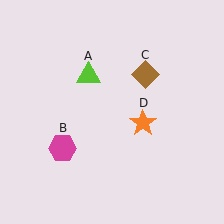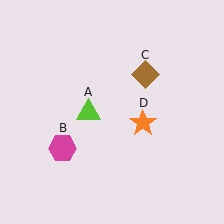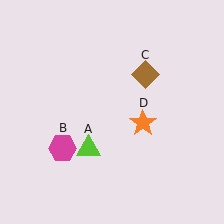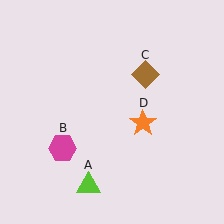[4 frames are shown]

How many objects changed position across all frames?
1 object changed position: lime triangle (object A).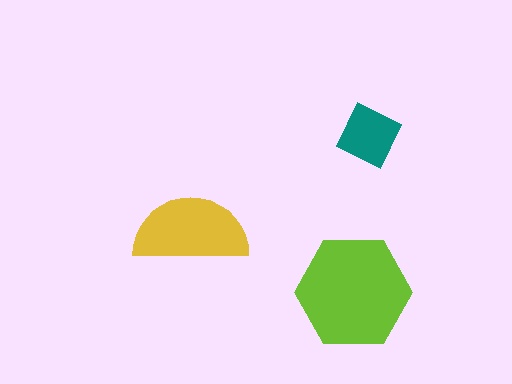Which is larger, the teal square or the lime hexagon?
The lime hexagon.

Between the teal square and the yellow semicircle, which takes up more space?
The yellow semicircle.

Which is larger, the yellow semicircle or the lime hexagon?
The lime hexagon.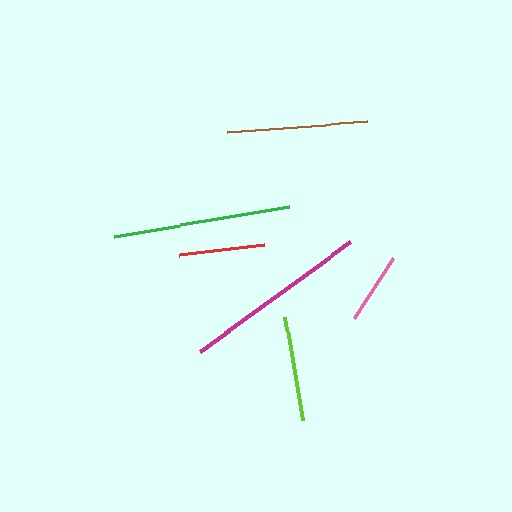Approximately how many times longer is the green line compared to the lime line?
The green line is approximately 1.7 times the length of the lime line.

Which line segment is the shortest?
The pink line is the shortest at approximately 72 pixels.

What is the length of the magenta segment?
The magenta segment is approximately 186 pixels long.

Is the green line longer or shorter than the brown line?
The green line is longer than the brown line.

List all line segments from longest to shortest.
From longest to shortest: magenta, green, brown, lime, red, pink.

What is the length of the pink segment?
The pink segment is approximately 72 pixels long.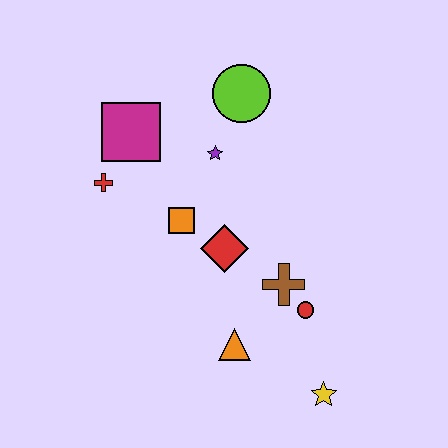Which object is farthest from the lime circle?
The yellow star is farthest from the lime circle.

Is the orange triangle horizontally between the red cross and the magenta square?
No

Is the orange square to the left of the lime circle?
Yes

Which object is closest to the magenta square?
The red cross is closest to the magenta square.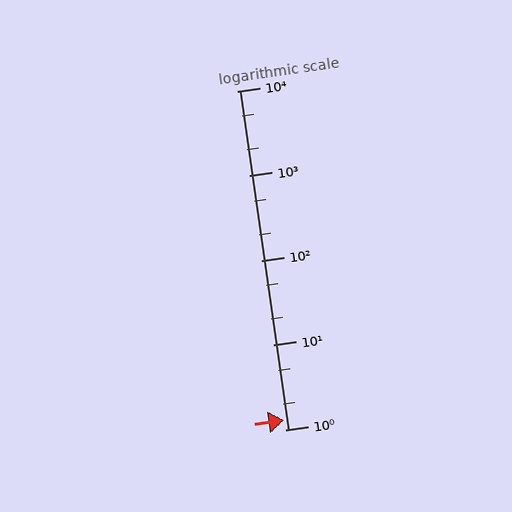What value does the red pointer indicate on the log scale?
The pointer indicates approximately 1.3.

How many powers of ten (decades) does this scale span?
The scale spans 4 decades, from 1 to 10000.